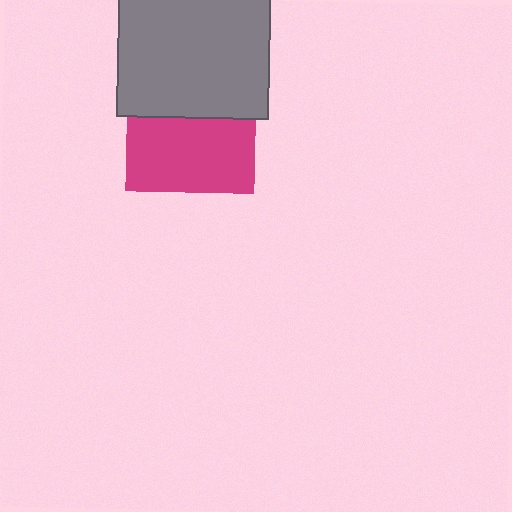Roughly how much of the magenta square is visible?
About half of it is visible (roughly 58%).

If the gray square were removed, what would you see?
You would see the complete magenta square.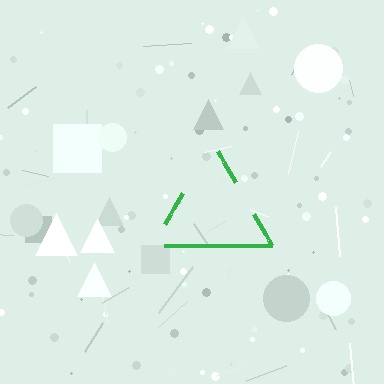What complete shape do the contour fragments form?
The contour fragments form a triangle.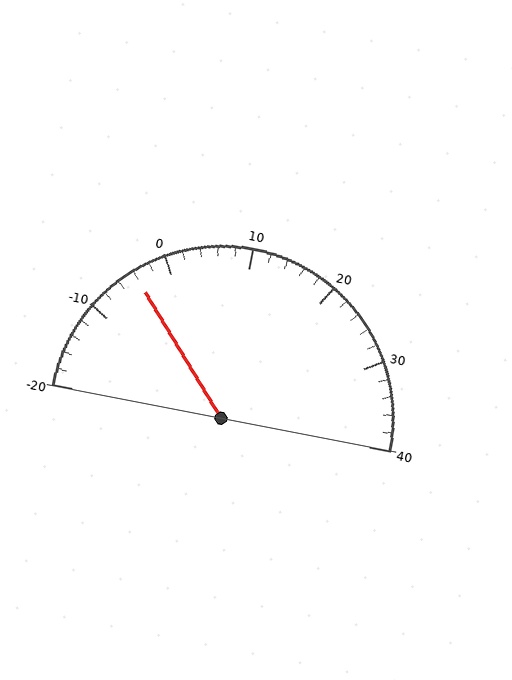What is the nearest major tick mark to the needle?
The nearest major tick mark is 0.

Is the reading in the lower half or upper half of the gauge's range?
The reading is in the lower half of the range (-20 to 40).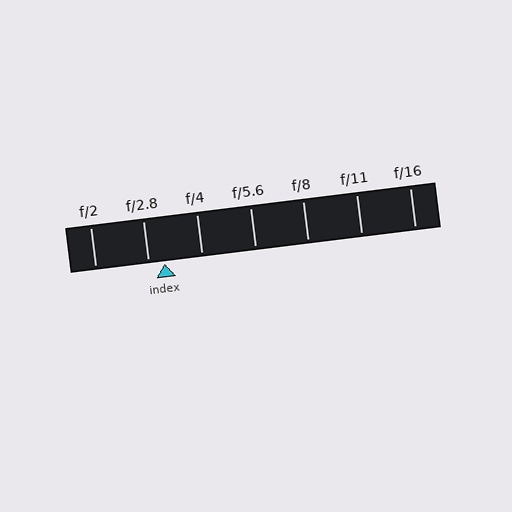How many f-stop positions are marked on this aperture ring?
There are 7 f-stop positions marked.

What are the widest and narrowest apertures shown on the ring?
The widest aperture shown is f/2 and the narrowest is f/16.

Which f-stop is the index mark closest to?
The index mark is closest to f/2.8.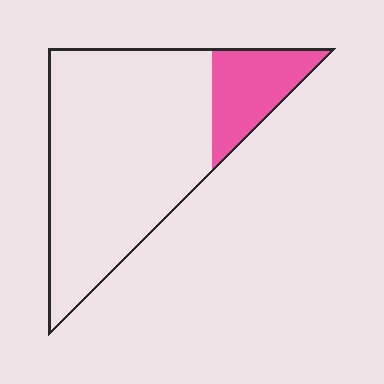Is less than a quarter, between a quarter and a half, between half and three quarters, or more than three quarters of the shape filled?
Less than a quarter.